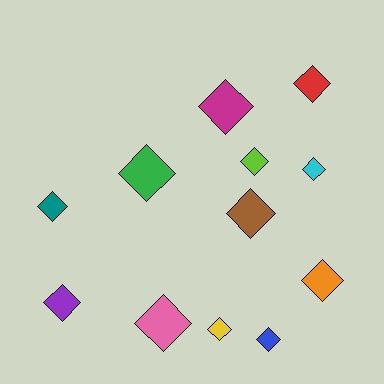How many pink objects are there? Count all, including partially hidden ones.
There is 1 pink object.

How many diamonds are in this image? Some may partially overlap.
There are 12 diamonds.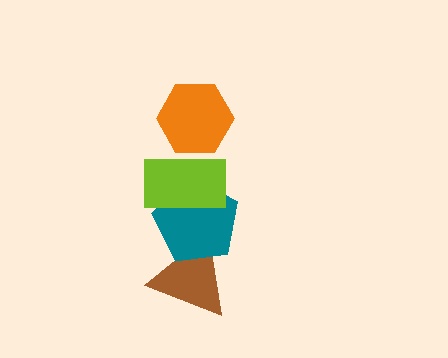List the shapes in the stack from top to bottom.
From top to bottom: the orange hexagon, the lime rectangle, the teal pentagon, the brown triangle.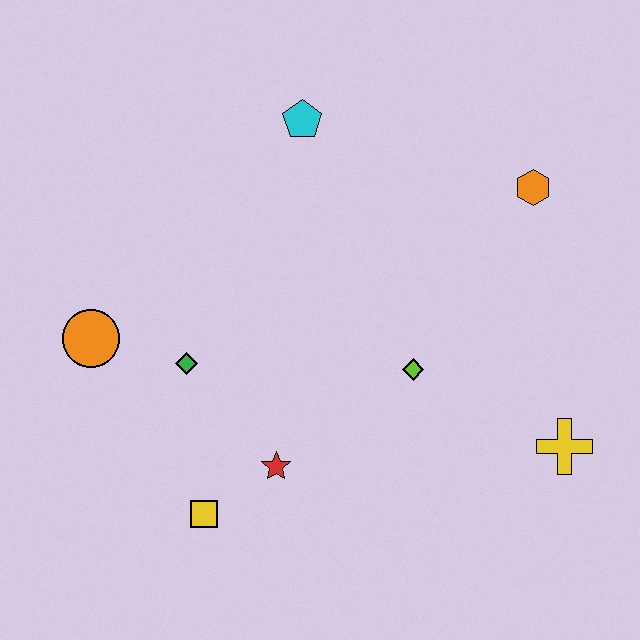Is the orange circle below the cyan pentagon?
Yes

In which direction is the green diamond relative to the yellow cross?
The green diamond is to the left of the yellow cross.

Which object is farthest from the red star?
The orange hexagon is farthest from the red star.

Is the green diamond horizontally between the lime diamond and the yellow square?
No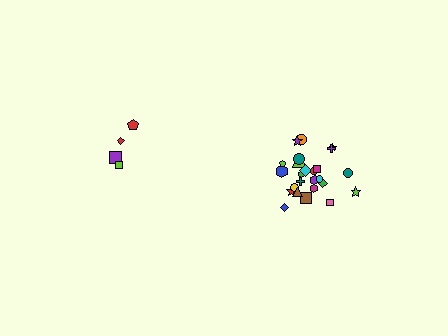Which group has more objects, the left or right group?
The right group.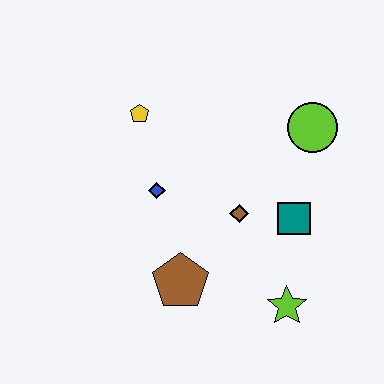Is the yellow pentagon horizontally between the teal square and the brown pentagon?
No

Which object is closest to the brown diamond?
The teal square is closest to the brown diamond.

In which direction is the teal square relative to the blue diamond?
The teal square is to the right of the blue diamond.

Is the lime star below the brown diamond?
Yes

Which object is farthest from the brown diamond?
The yellow pentagon is farthest from the brown diamond.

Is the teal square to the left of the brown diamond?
No